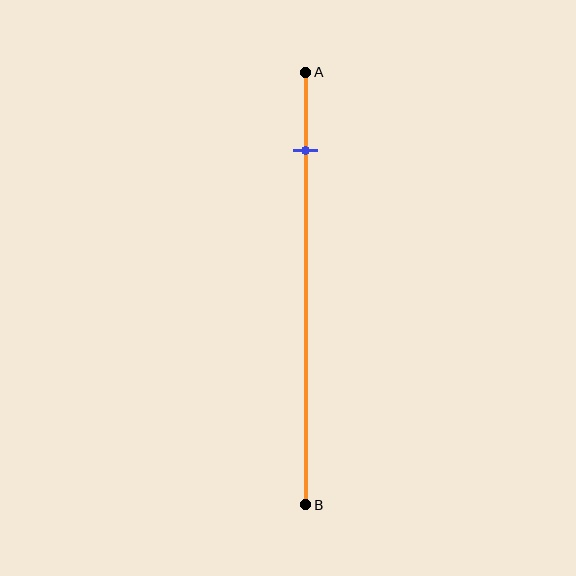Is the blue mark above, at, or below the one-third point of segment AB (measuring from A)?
The blue mark is above the one-third point of segment AB.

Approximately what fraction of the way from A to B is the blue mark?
The blue mark is approximately 20% of the way from A to B.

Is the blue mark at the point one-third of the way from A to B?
No, the mark is at about 20% from A, not at the 33% one-third point.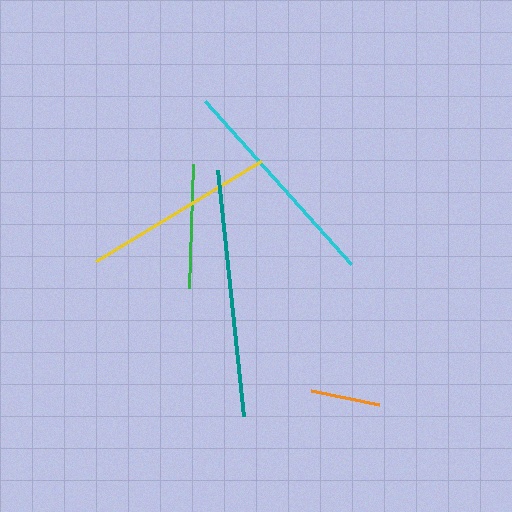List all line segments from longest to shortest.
From longest to shortest: teal, cyan, yellow, green, orange.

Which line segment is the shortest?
The orange line is the shortest at approximately 70 pixels.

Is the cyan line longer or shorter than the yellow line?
The cyan line is longer than the yellow line.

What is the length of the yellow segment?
The yellow segment is approximately 193 pixels long.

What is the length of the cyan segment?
The cyan segment is approximately 219 pixels long.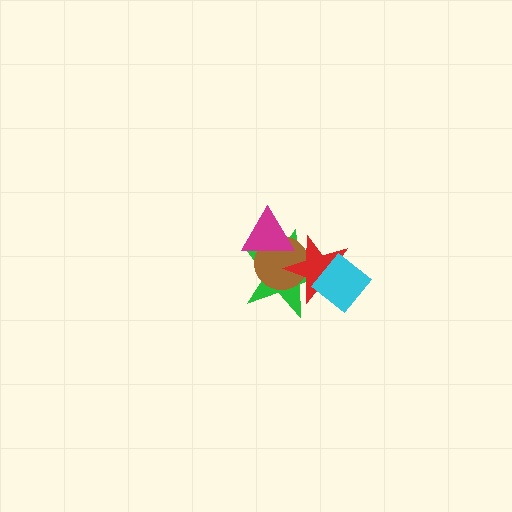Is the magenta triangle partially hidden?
No, no other shape covers it.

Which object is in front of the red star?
The cyan diamond is in front of the red star.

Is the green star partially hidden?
Yes, it is partially covered by another shape.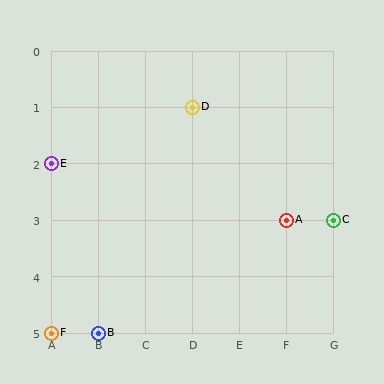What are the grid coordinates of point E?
Point E is at grid coordinates (A, 2).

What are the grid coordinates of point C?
Point C is at grid coordinates (G, 3).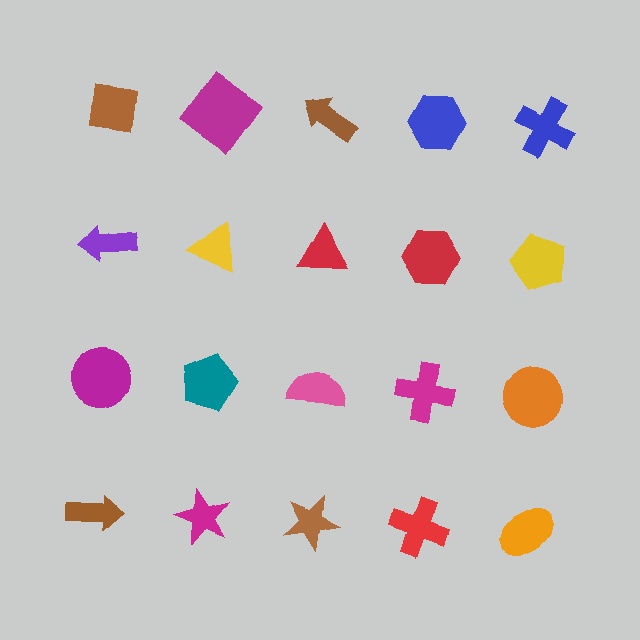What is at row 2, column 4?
A red hexagon.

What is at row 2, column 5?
A yellow pentagon.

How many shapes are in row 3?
5 shapes.